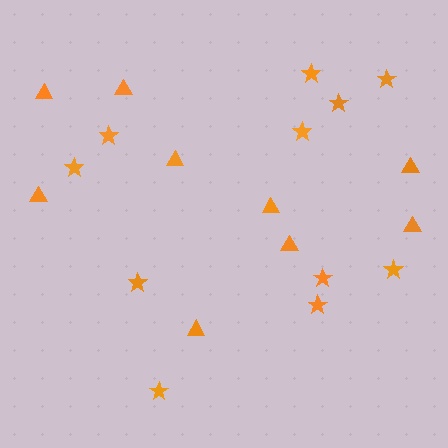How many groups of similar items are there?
There are 2 groups: one group of stars (11) and one group of triangles (9).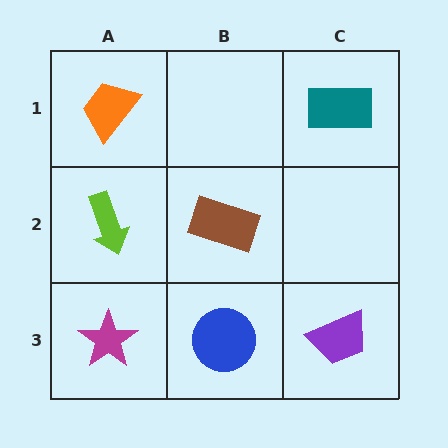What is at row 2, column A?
A lime arrow.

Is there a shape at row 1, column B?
No, that cell is empty.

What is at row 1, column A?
An orange trapezoid.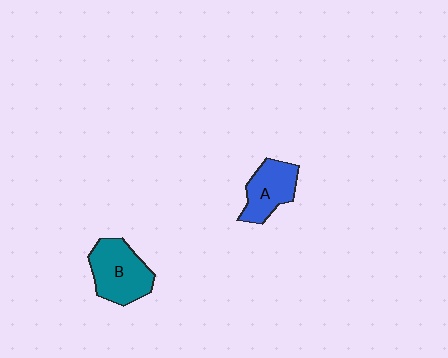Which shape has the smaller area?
Shape A (blue).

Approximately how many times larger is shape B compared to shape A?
Approximately 1.3 times.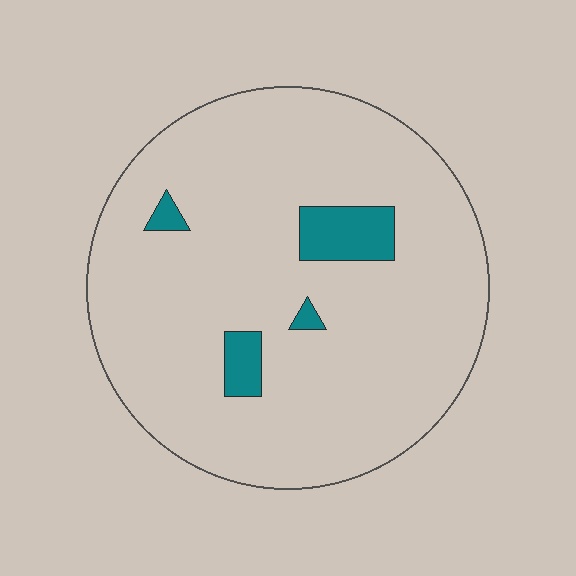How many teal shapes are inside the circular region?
4.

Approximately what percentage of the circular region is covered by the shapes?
Approximately 5%.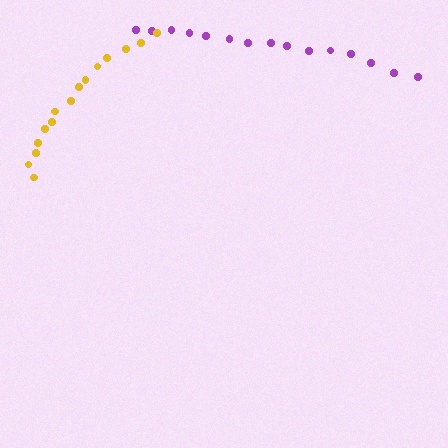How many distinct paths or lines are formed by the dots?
There are 2 distinct paths.